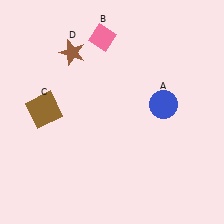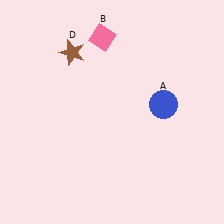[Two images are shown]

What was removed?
The brown square (C) was removed in Image 2.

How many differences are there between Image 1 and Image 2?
There is 1 difference between the two images.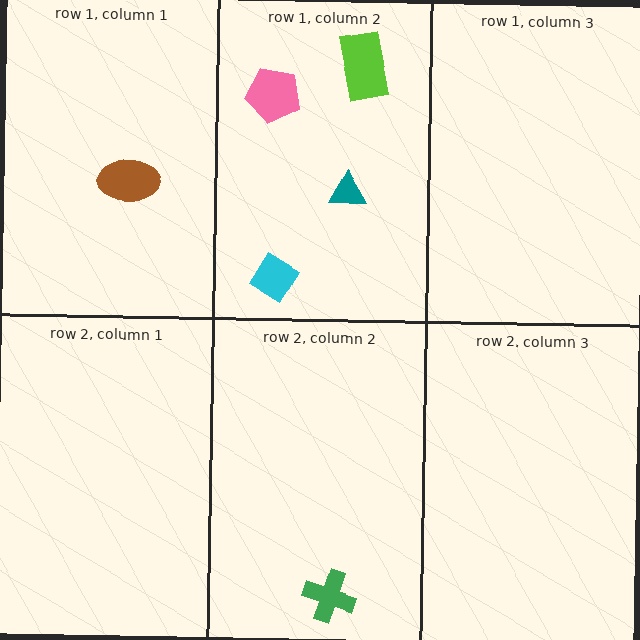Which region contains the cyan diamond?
The row 1, column 2 region.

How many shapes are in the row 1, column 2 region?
4.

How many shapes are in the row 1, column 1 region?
1.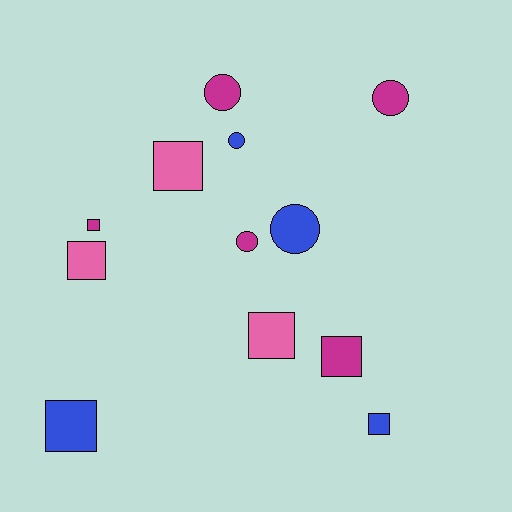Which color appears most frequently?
Magenta, with 5 objects.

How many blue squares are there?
There are 2 blue squares.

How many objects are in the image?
There are 12 objects.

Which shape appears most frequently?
Square, with 7 objects.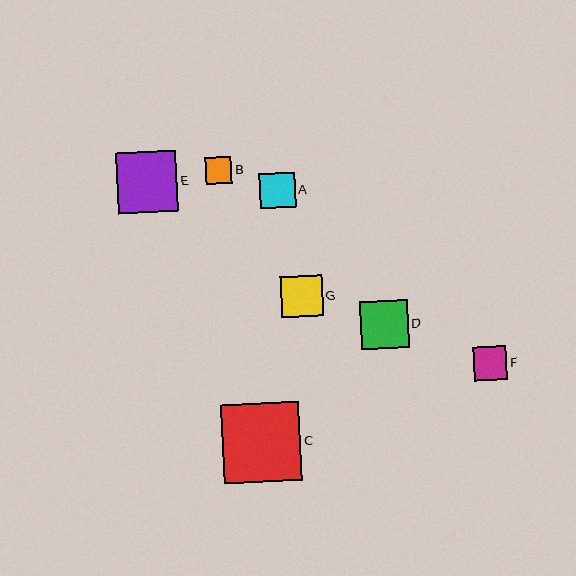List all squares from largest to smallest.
From largest to smallest: C, E, D, G, A, F, B.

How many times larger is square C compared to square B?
Square C is approximately 2.9 times the size of square B.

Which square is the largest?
Square C is the largest with a size of approximately 79 pixels.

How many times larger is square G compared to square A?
Square G is approximately 1.2 times the size of square A.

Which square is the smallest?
Square B is the smallest with a size of approximately 27 pixels.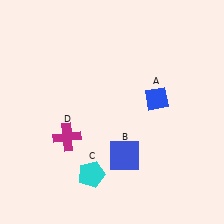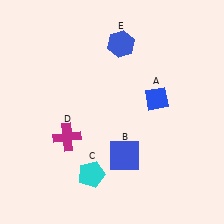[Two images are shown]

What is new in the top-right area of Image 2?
A blue hexagon (E) was added in the top-right area of Image 2.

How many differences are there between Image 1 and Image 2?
There is 1 difference between the two images.